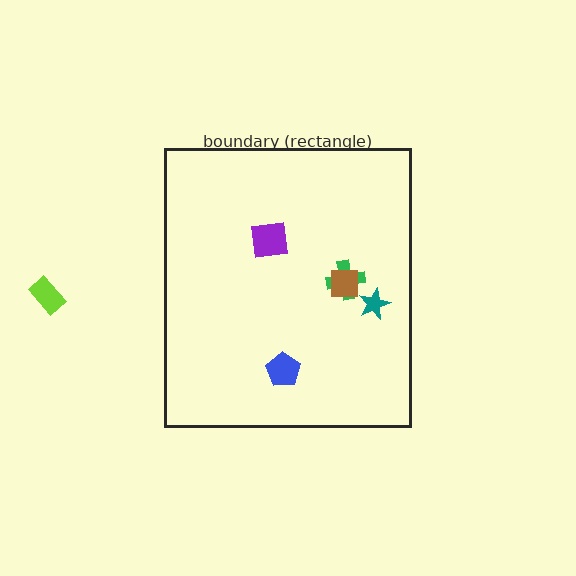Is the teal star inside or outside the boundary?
Inside.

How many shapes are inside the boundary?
5 inside, 1 outside.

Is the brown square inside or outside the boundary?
Inside.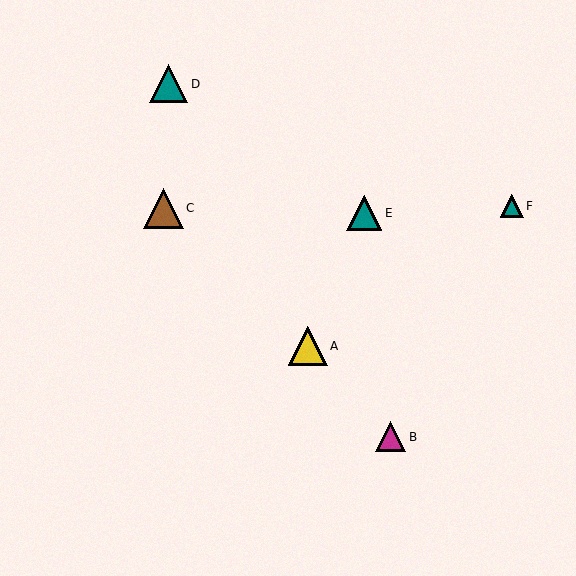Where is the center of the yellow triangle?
The center of the yellow triangle is at (308, 346).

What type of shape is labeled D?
Shape D is a teal triangle.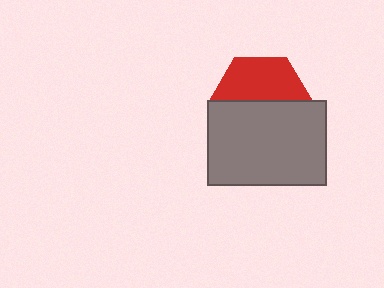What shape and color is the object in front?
The object in front is a gray rectangle.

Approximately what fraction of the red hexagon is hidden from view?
Roughly 54% of the red hexagon is hidden behind the gray rectangle.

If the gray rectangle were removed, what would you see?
You would see the complete red hexagon.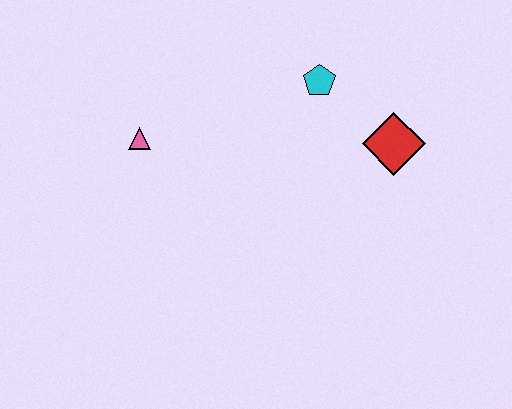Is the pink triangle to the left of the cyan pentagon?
Yes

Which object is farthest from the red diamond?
The pink triangle is farthest from the red diamond.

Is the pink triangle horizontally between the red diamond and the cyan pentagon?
No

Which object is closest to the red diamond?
The cyan pentagon is closest to the red diamond.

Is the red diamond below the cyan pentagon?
Yes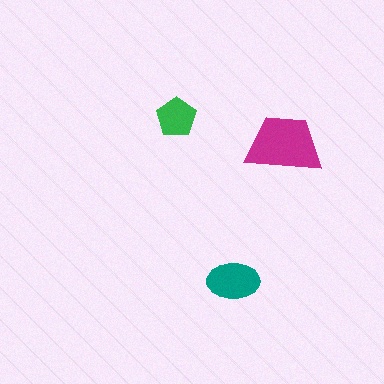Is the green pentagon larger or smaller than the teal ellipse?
Smaller.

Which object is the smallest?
The green pentagon.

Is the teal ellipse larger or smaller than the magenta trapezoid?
Smaller.